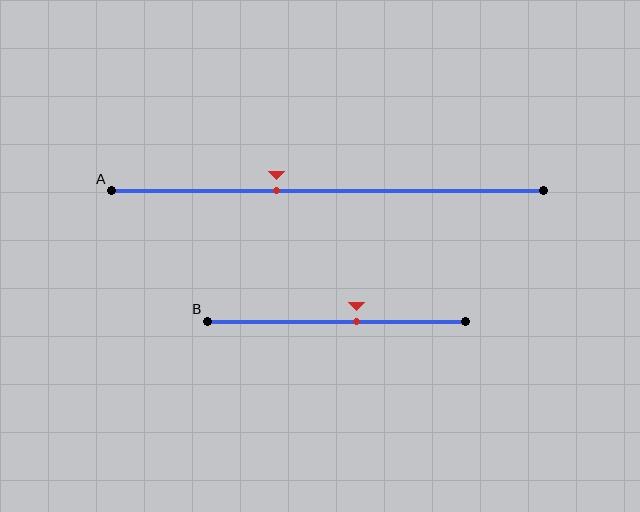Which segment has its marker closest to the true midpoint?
Segment B has its marker closest to the true midpoint.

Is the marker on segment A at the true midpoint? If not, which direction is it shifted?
No, the marker on segment A is shifted to the left by about 12% of the segment length.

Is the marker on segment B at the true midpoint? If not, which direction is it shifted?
No, the marker on segment B is shifted to the right by about 8% of the segment length.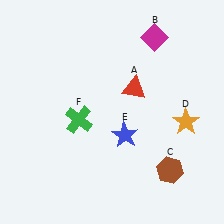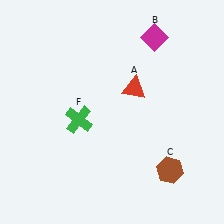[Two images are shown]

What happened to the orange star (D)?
The orange star (D) was removed in Image 2. It was in the bottom-right area of Image 1.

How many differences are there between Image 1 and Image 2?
There are 2 differences between the two images.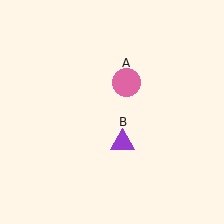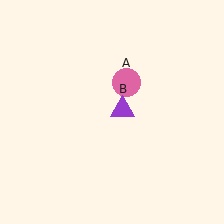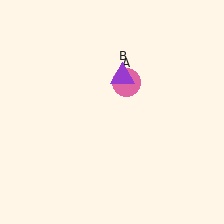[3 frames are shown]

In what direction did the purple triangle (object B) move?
The purple triangle (object B) moved up.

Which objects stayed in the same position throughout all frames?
Pink circle (object A) remained stationary.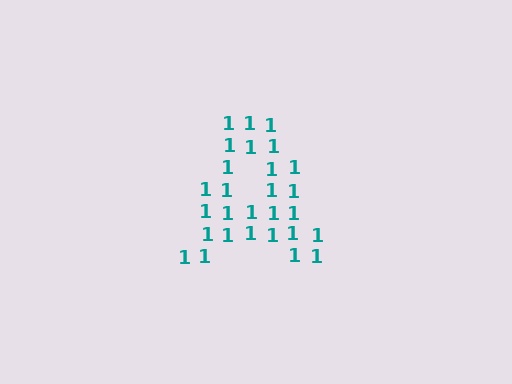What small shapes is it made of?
It is made of small digit 1's.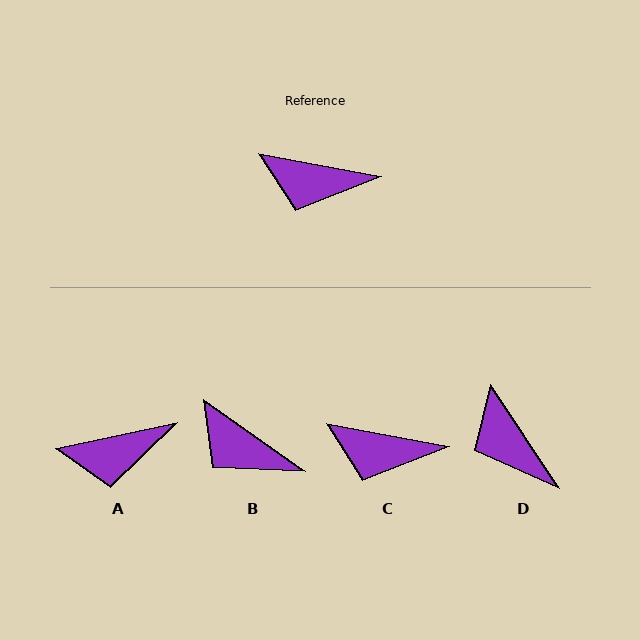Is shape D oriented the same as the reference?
No, it is off by about 46 degrees.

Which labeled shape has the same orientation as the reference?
C.